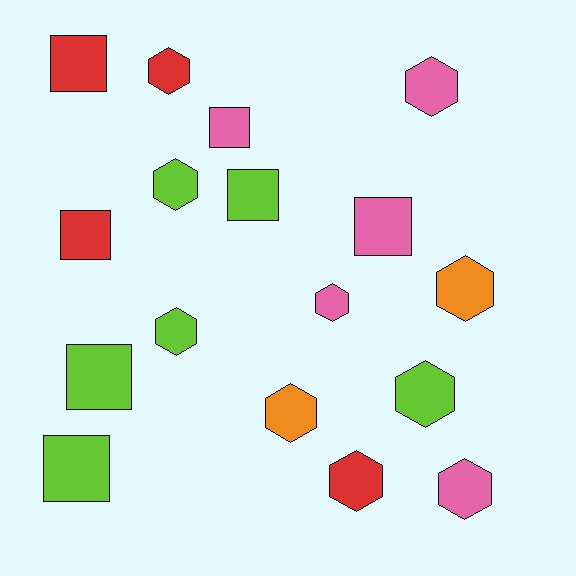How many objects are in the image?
There are 17 objects.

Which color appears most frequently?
Lime, with 6 objects.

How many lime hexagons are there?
There are 3 lime hexagons.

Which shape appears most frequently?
Hexagon, with 10 objects.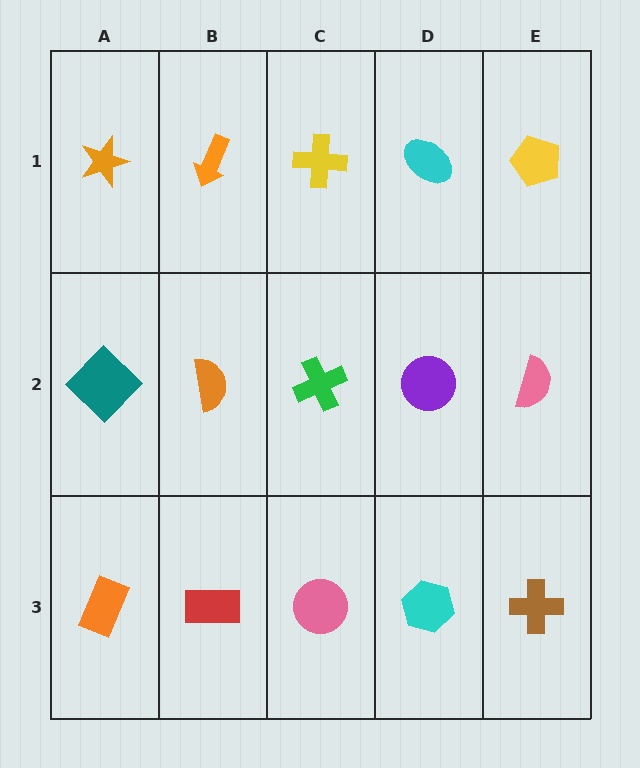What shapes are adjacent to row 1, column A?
A teal diamond (row 2, column A), an orange arrow (row 1, column B).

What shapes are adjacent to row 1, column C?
A green cross (row 2, column C), an orange arrow (row 1, column B), a cyan ellipse (row 1, column D).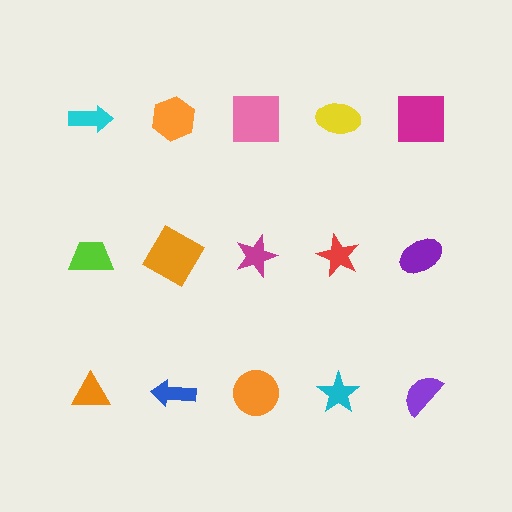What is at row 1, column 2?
An orange hexagon.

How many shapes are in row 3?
5 shapes.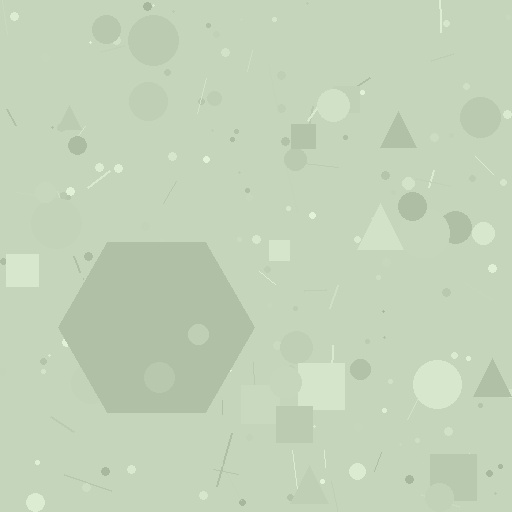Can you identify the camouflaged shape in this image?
The camouflaged shape is a hexagon.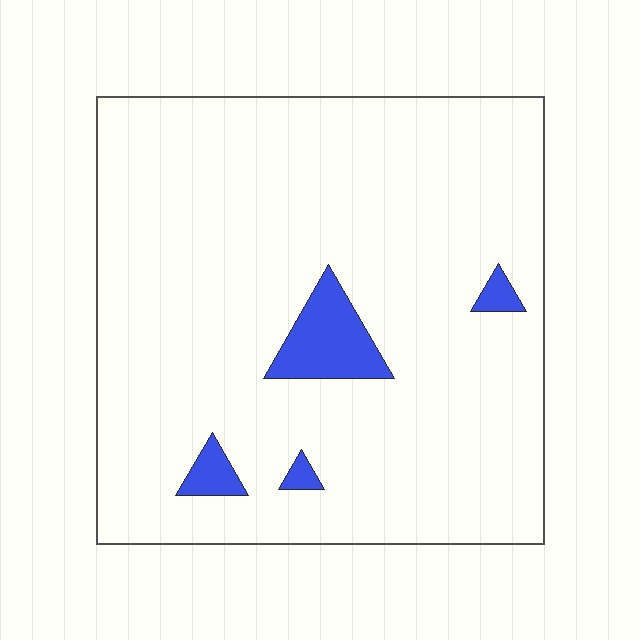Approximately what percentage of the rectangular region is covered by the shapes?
Approximately 5%.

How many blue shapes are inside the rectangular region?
4.